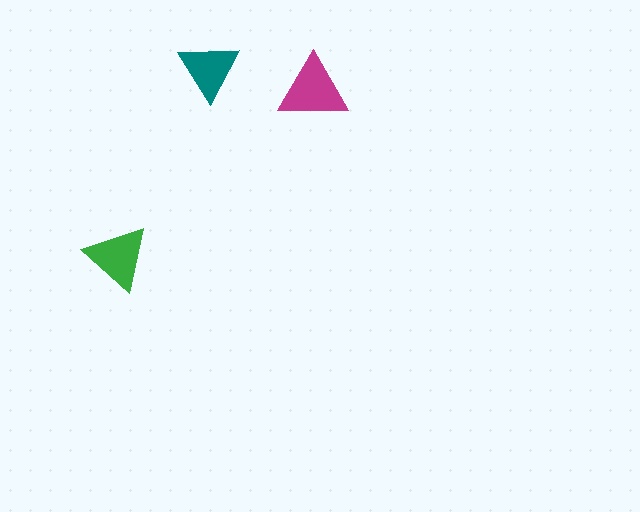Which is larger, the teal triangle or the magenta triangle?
The magenta one.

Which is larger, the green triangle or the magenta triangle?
The magenta one.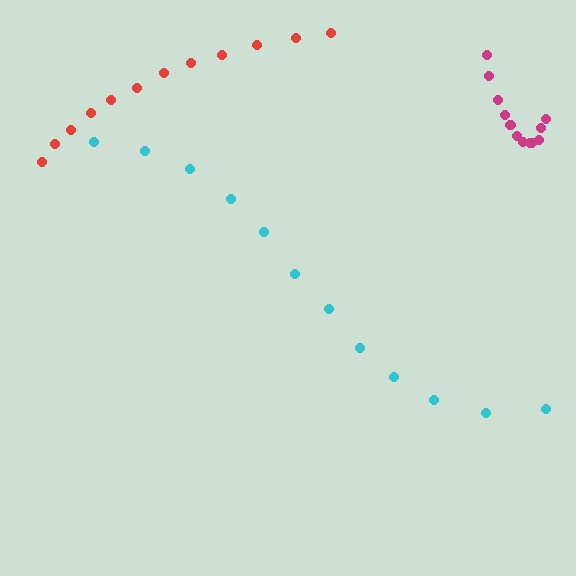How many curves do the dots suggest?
There are 3 distinct paths.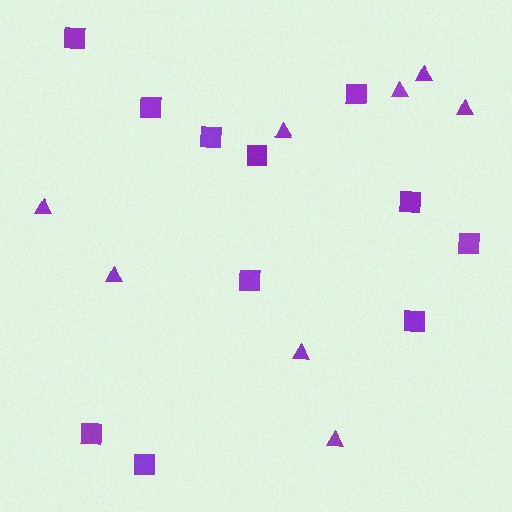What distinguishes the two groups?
There are 2 groups: one group of triangles (8) and one group of squares (11).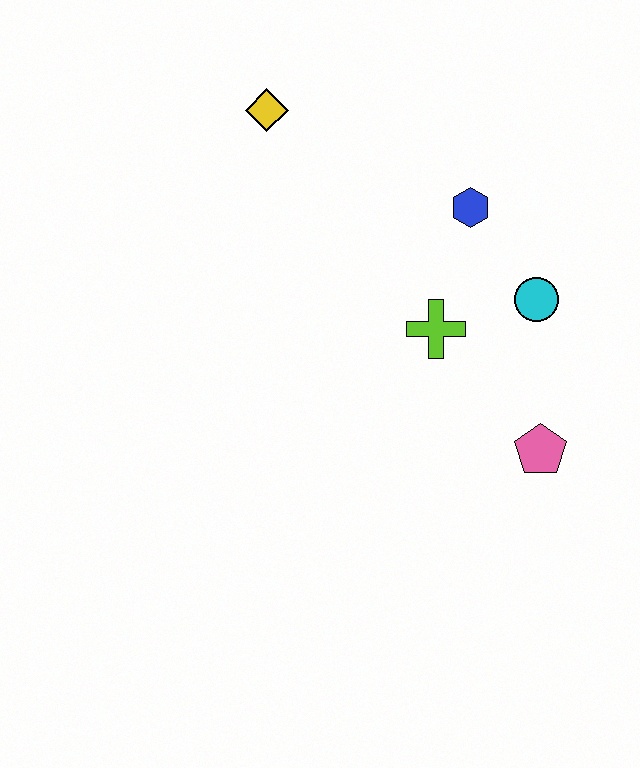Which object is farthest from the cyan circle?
The yellow diamond is farthest from the cyan circle.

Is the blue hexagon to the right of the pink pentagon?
No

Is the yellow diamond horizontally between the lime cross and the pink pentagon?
No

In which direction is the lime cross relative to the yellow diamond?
The lime cross is below the yellow diamond.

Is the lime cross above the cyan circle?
No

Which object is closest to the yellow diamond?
The blue hexagon is closest to the yellow diamond.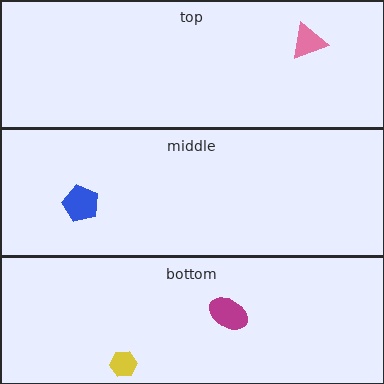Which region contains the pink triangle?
The top region.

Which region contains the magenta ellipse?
The bottom region.